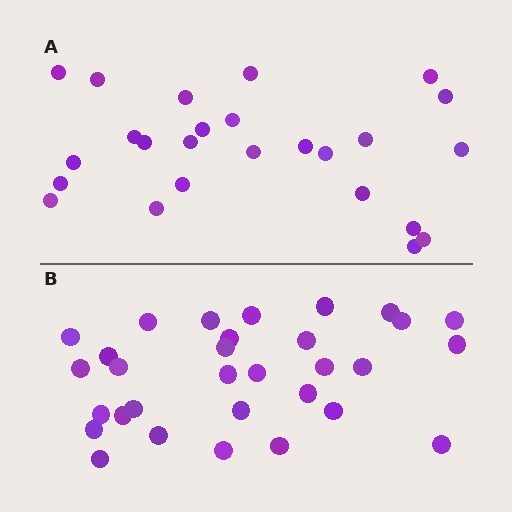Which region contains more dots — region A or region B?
Region B (the bottom region) has more dots.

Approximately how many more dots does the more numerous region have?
Region B has about 6 more dots than region A.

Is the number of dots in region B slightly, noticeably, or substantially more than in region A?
Region B has only slightly more — the two regions are fairly close. The ratio is roughly 1.2 to 1.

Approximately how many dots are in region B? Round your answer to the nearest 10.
About 30 dots. (The exact count is 31, which rounds to 30.)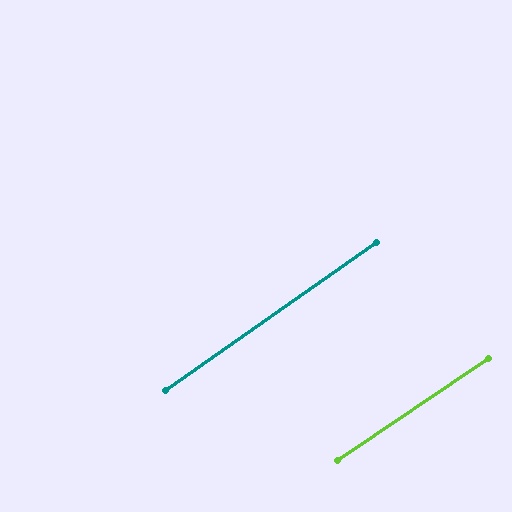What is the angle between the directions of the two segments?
Approximately 1 degree.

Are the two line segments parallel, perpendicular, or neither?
Parallel — their directions differ by only 1.3°.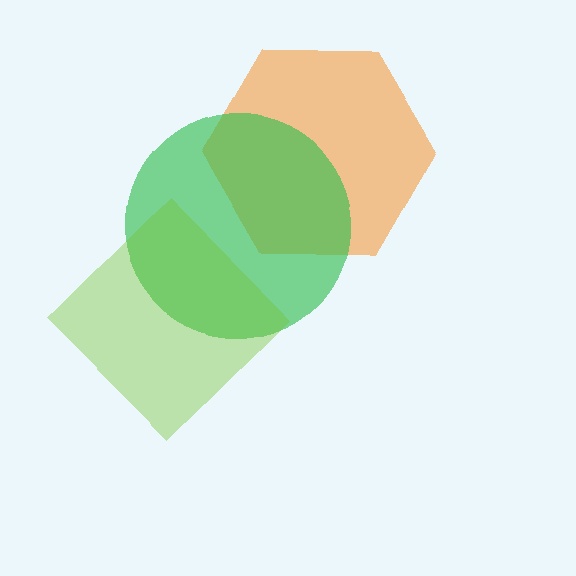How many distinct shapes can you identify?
There are 3 distinct shapes: an orange hexagon, a green circle, a lime diamond.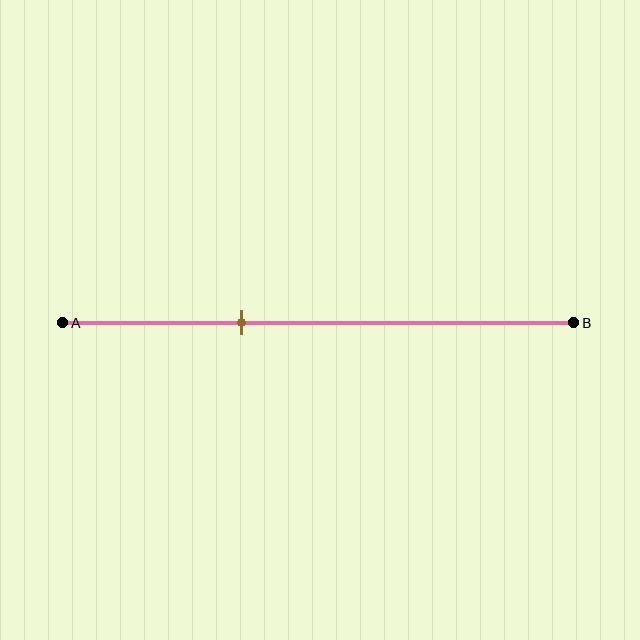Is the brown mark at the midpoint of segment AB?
No, the mark is at about 35% from A, not at the 50% midpoint.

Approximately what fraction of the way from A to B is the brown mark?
The brown mark is approximately 35% of the way from A to B.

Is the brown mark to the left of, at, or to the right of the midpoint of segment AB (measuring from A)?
The brown mark is to the left of the midpoint of segment AB.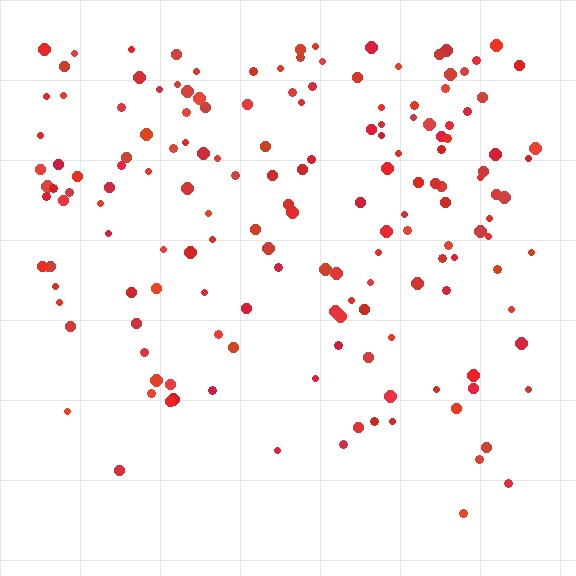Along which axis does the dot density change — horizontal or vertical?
Vertical.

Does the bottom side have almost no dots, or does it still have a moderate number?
Still a moderate number, just noticeably fewer than the top.